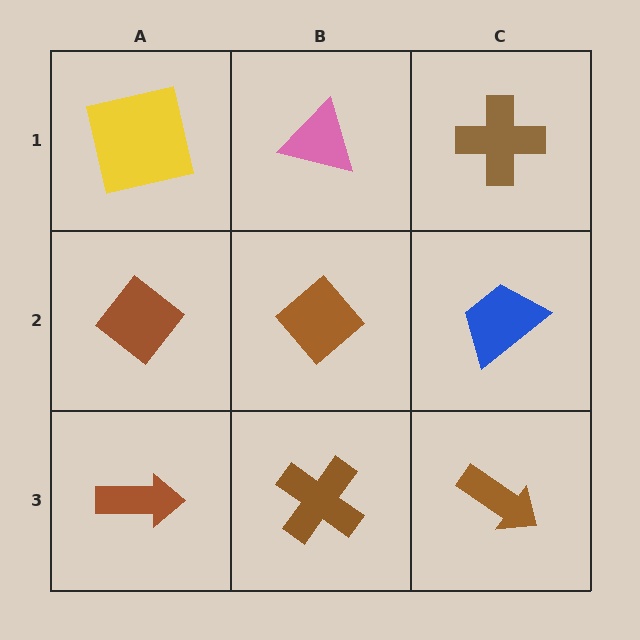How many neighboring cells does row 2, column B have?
4.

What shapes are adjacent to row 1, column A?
A brown diamond (row 2, column A), a pink triangle (row 1, column B).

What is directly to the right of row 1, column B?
A brown cross.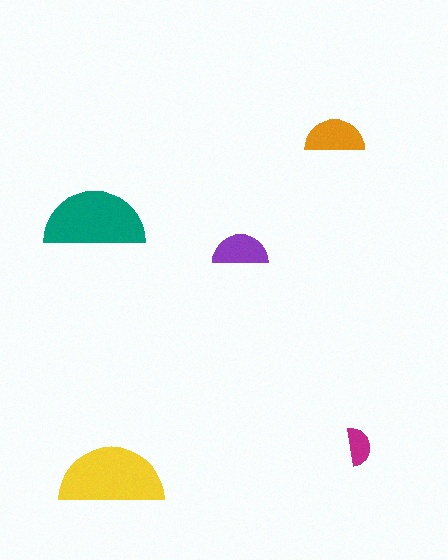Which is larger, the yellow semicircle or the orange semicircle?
The yellow one.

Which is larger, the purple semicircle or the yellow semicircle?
The yellow one.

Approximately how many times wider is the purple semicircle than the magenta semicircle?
About 1.5 times wider.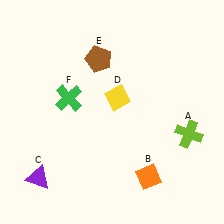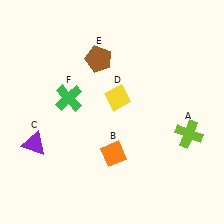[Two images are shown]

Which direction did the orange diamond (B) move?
The orange diamond (B) moved left.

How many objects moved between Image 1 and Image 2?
2 objects moved between the two images.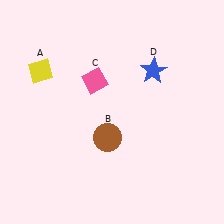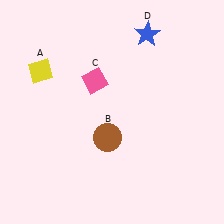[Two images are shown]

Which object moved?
The blue star (D) moved up.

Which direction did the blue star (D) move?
The blue star (D) moved up.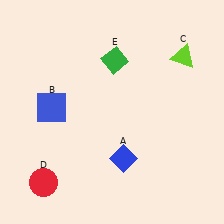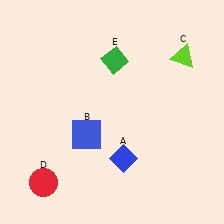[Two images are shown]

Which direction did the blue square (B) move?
The blue square (B) moved right.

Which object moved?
The blue square (B) moved right.